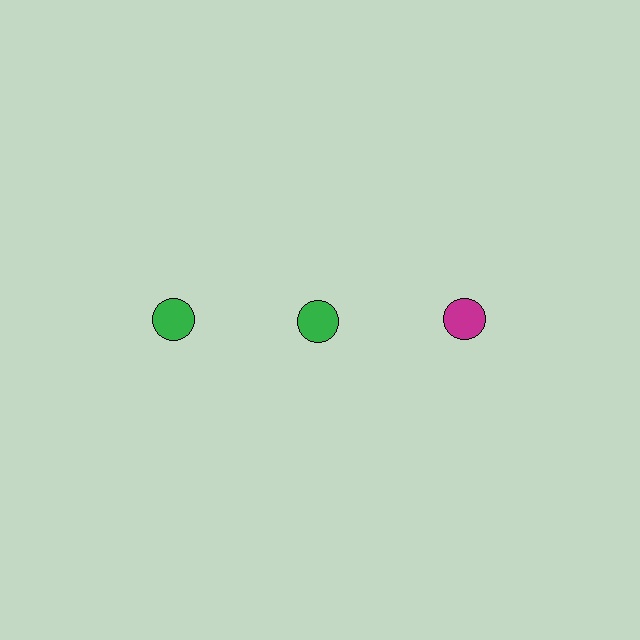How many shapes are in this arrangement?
There are 3 shapes arranged in a grid pattern.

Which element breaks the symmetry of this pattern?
The magenta circle in the top row, center column breaks the symmetry. All other shapes are green circles.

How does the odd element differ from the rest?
It has a different color: magenta instead of green.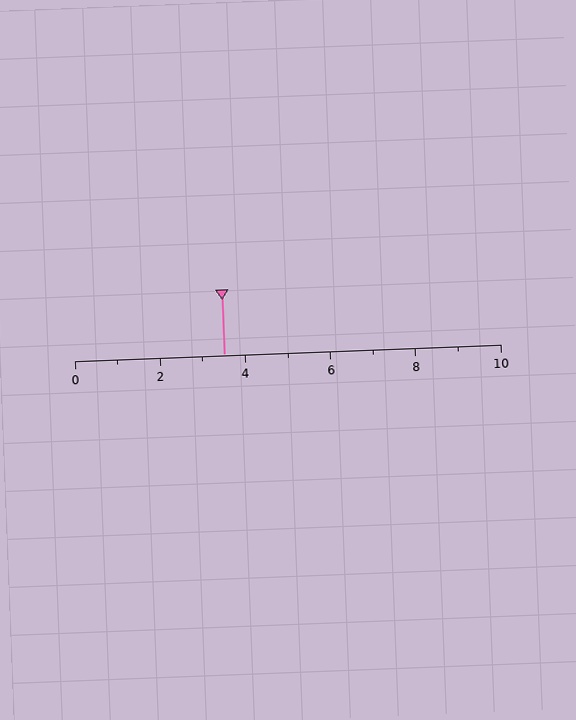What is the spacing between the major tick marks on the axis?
The major ticks are spaced 2 apart.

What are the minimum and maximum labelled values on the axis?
The axis runs from 0 to 10.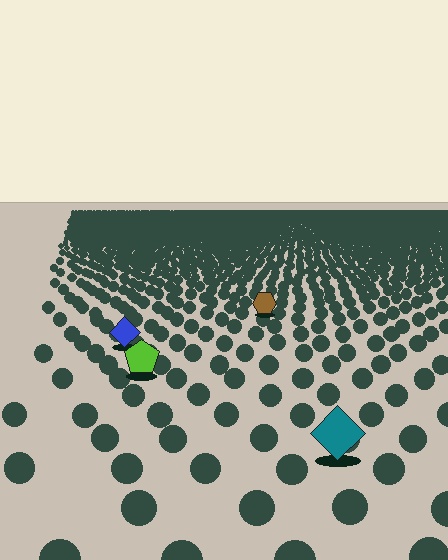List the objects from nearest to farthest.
From nearest to farthest: the teal diamond, the lime pentagon, the blue diamond, the brown hexagon.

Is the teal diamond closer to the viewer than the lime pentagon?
Yes. The teal diamond is closer — you can tell from the texture gradient: the ground texture is coarser near it.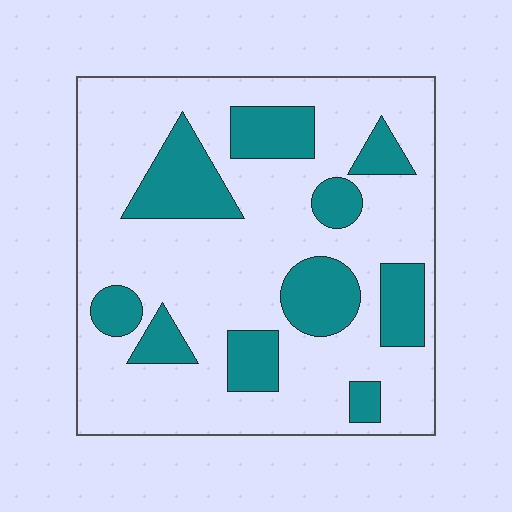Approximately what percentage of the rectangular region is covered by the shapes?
Approximately 25%.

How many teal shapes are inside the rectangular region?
10.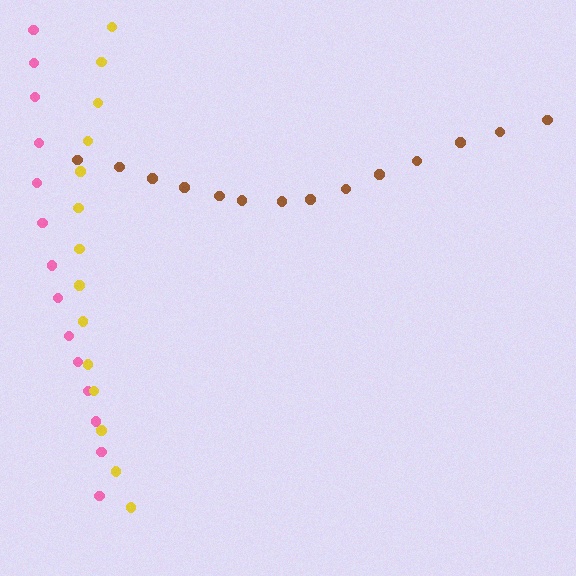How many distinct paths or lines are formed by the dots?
There are 3 distinct paths.